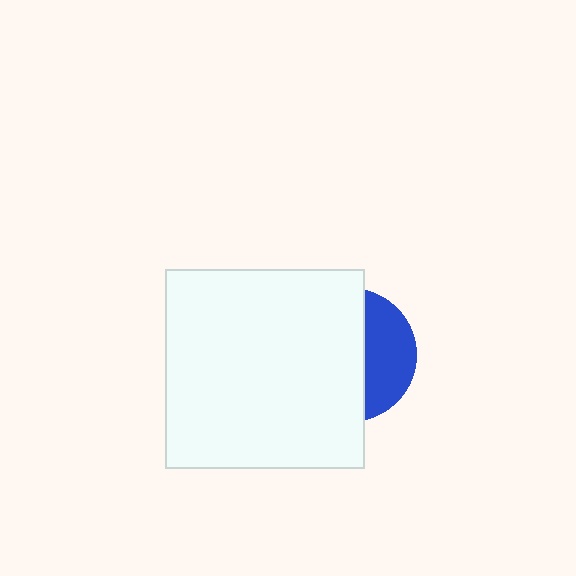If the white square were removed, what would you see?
You would see the complete blue circle.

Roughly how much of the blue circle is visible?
A small part of it is visible (roughly 35%).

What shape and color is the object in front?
The object in front is a white square.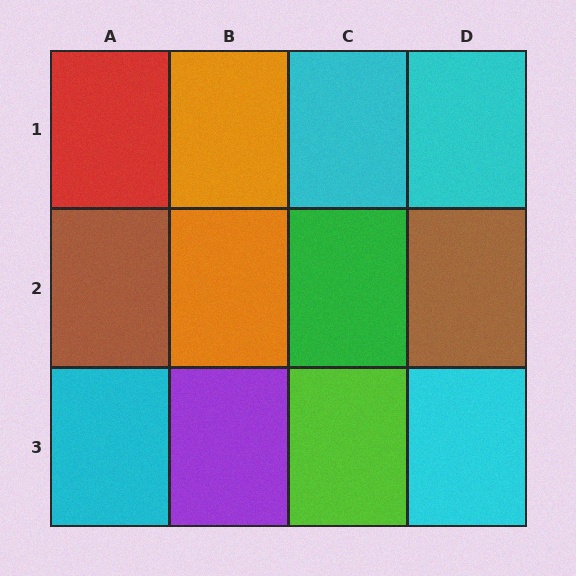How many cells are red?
1 cell is red.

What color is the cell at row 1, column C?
Cyan.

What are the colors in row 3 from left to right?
Cyan, purple, lime, cyan.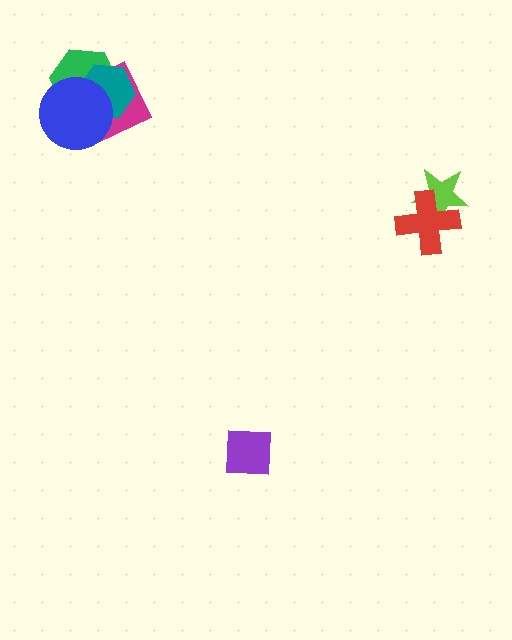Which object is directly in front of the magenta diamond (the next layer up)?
The teal hexagon is directly in front of the magenta diamond.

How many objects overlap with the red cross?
1 object overlaps with the red cross.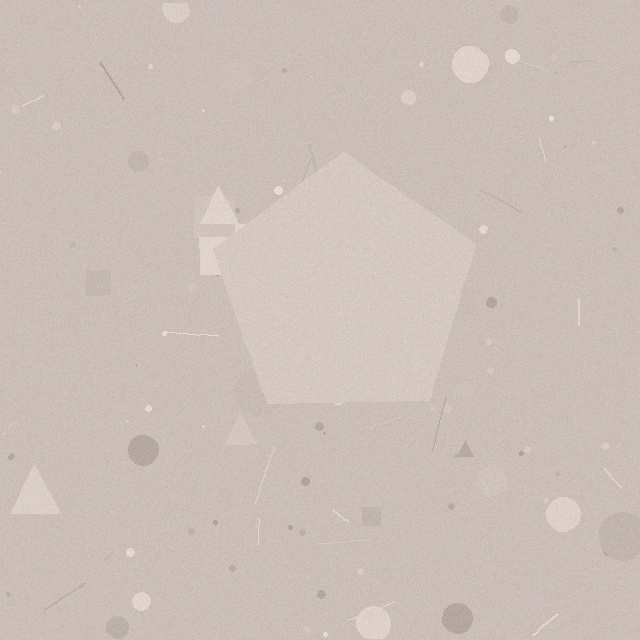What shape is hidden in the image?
A pentagon is hidden in the image.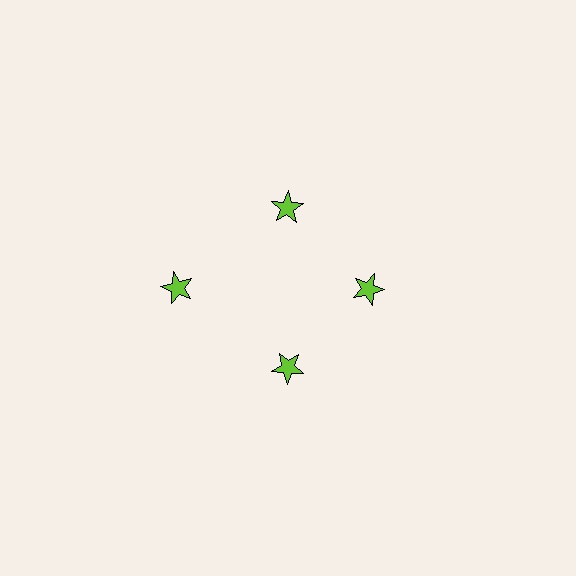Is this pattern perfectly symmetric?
No. The 4 lime stars are arranged in a ring, but one element near the 9 o'clock position is pushed outward from the center, breaking the 4-fold rotational symmetry.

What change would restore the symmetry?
The symmetry would be restored by moving it inward, back onto the ring so that all 4 stars sit at equal angles and equal distance from the center.